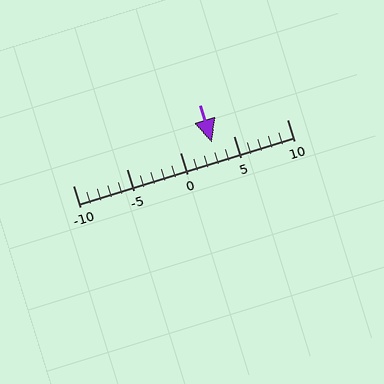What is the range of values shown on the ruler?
The ruler shows values from -10 to 10.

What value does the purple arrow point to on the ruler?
The purple arrow points to approximately 3.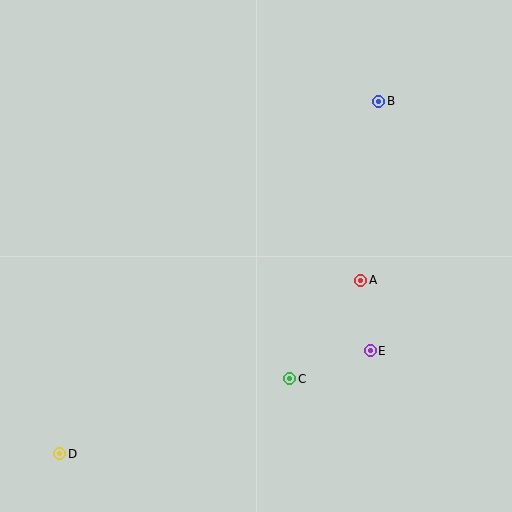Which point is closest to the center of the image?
Point A at (361, 280) is closest to the center.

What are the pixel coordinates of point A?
Point A is at (361, 280).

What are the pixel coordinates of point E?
Point E is at (370, 351).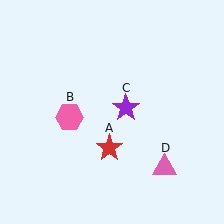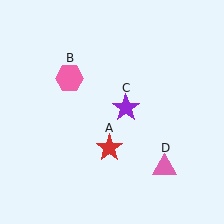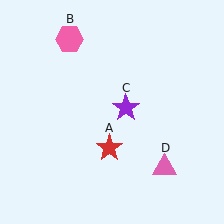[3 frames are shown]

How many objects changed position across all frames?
1 object changed position: pink hexagon (object B).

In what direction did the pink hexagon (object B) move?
The pink hexagon (object B) moved up.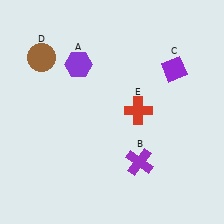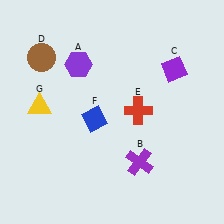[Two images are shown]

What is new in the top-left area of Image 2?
A yellow triangle (G) was added in the top-left area of Image 2.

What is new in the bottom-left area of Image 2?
A blue diamond (F) was added in the bottom-left area of Image 2.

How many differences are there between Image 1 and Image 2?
There are 2 differences between the two images.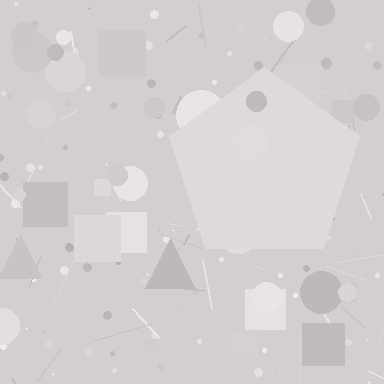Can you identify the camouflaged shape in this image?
The camouflaged shape is a pentagon.